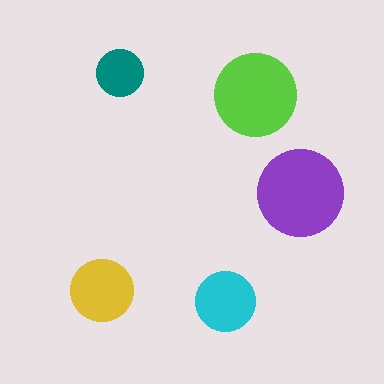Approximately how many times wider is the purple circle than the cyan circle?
About 1.5 times wider.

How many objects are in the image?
There are 5 objects in the image.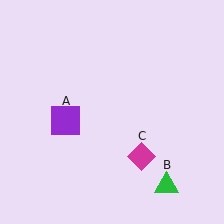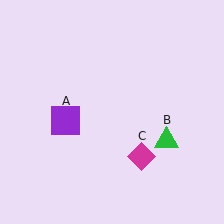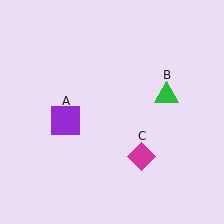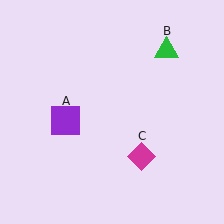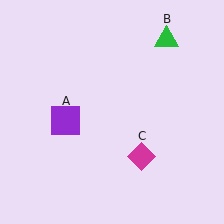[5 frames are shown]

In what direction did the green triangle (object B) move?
The green triangle (object B) moved up.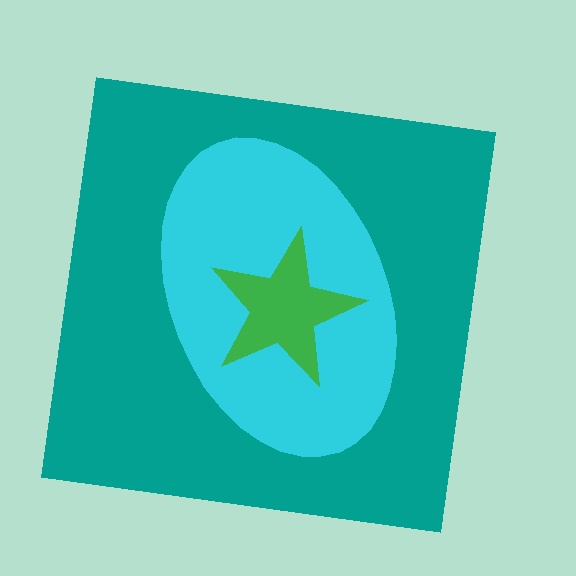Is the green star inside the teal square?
Yes.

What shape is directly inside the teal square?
The cyan ellipse.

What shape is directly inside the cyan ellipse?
The green star.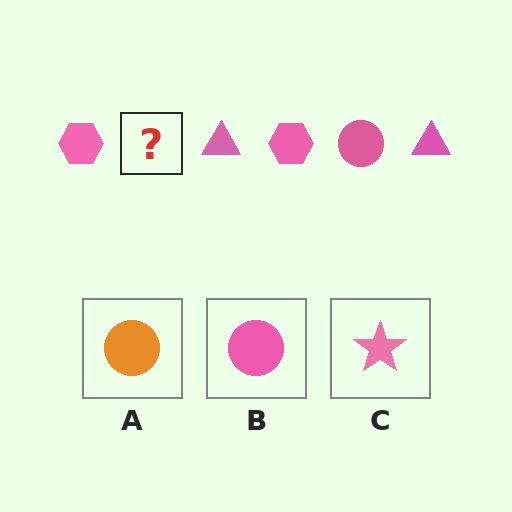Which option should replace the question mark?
Option B.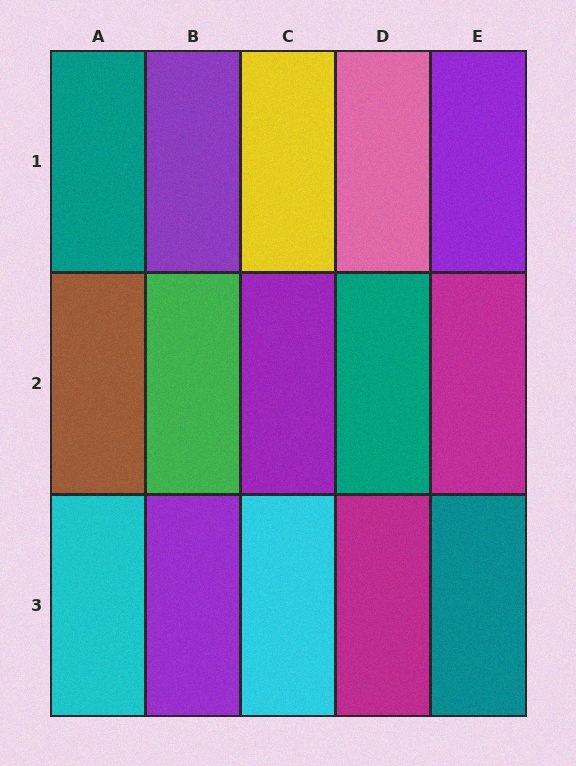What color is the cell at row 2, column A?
Brown.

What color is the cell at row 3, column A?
Cyan.